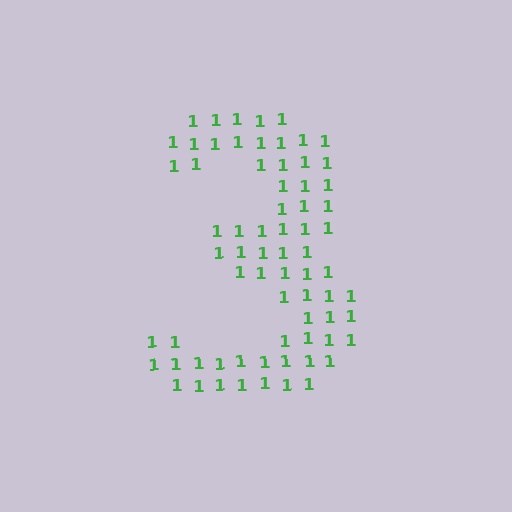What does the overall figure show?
The overall figure shows the digit 3.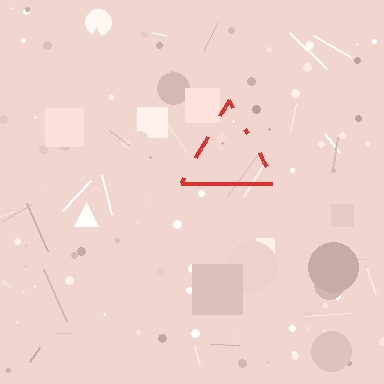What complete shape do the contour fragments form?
The contour fragments form a triangle.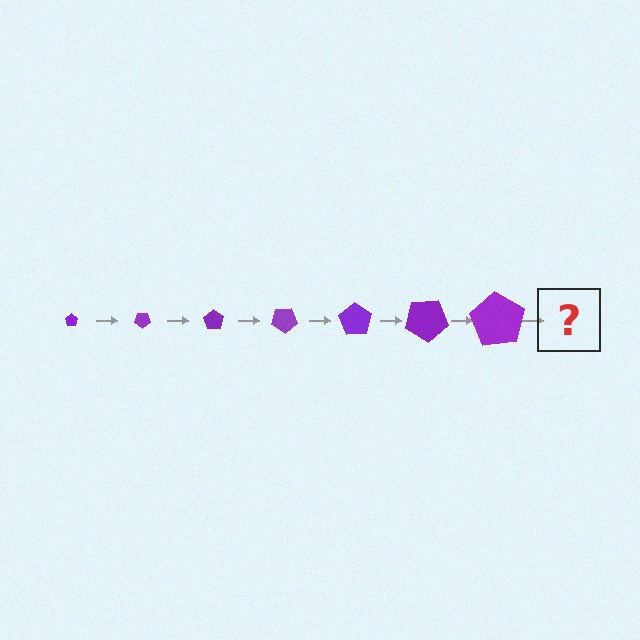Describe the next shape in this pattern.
It should be a pentagon, larger than the previous one and rotated 245 degrees from the start.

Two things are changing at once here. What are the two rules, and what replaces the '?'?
The two rules are that the pentagon grows larger each step and it rotates 35 degrees each step. The '?' should be a pentagon, larger than the previous one and rotated 245 degrees from the start.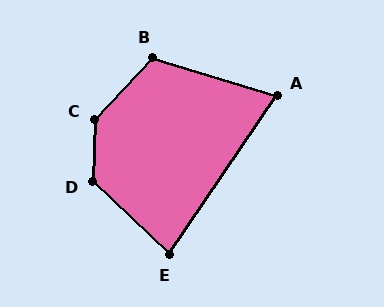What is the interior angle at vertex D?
Approximately 132 degrees (obtuse).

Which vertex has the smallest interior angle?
A, at approximately 72 degrees.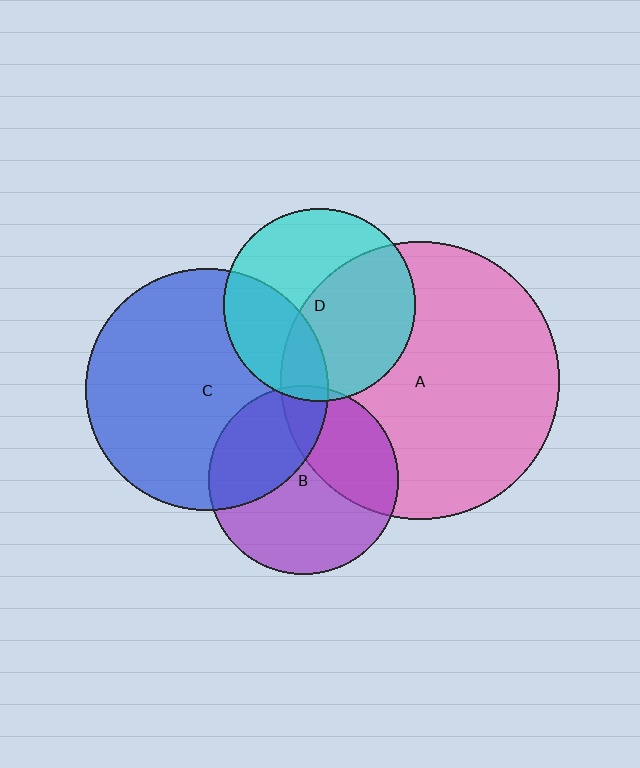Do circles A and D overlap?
Yes.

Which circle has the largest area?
Circle A (pink).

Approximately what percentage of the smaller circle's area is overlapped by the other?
Approximately 50%.